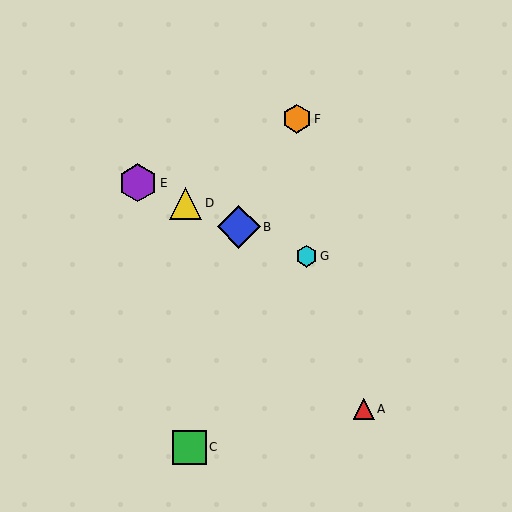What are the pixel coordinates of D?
Object D is at (185, 203).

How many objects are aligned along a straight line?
4 objects (B, D, E, G) are aligned along a straight line.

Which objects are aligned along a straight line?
Objects B, D, E, G are aligned along a straight line.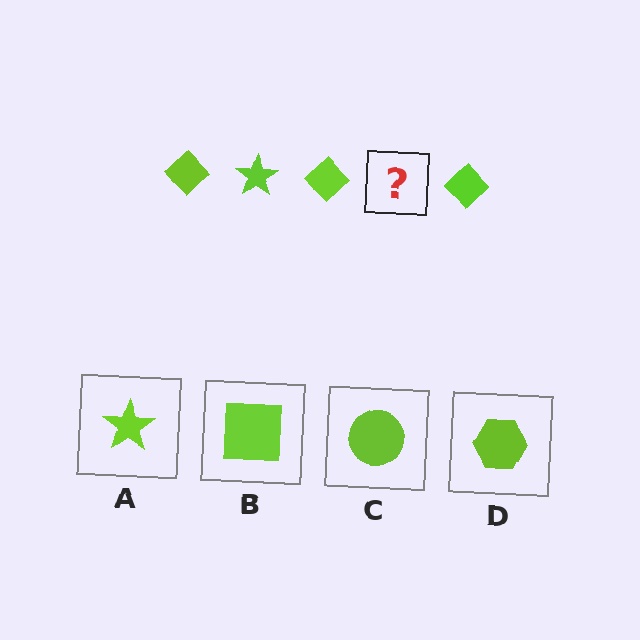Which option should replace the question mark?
Option A.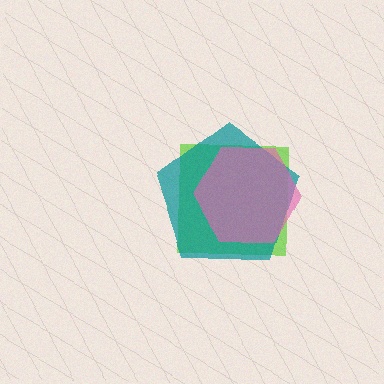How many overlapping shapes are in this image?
There are 3 overlapping shapes in the image.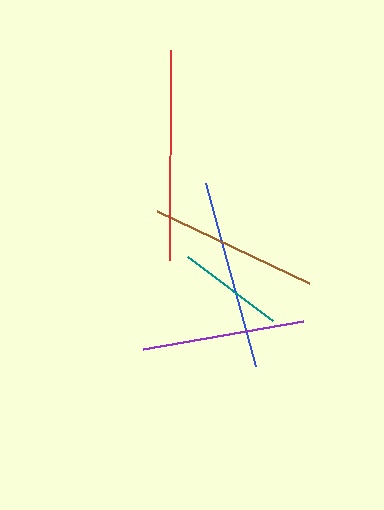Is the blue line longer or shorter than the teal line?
The blue line is longer than the teal line.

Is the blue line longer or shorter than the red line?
The red line is longer than the blue line.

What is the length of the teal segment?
The teal segment is approximately 106 pixels long.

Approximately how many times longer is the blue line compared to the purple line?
The blue line is approximately 1.2 times the length of the purple line.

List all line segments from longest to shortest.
From longest to shortest: red, blue, brown, purple, teal.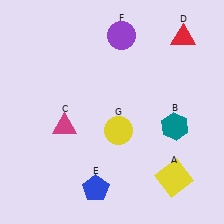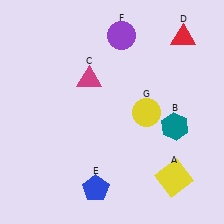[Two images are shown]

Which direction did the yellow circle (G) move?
The yellow circle (G) moved right.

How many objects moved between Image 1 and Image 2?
2 objects moved between the two images.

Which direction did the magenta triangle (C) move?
The magenta triangle (C) moved up.